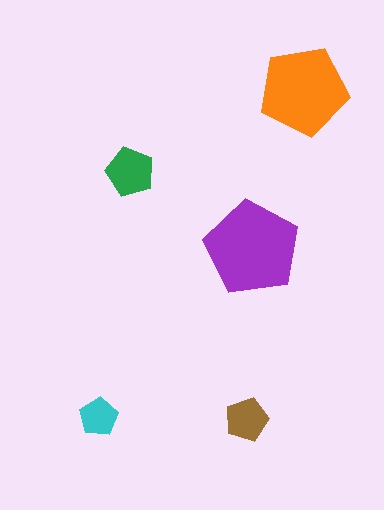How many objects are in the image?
There are 5 objects in the image.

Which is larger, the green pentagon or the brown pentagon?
The green one.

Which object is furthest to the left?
The cyan pentagon is leftmost.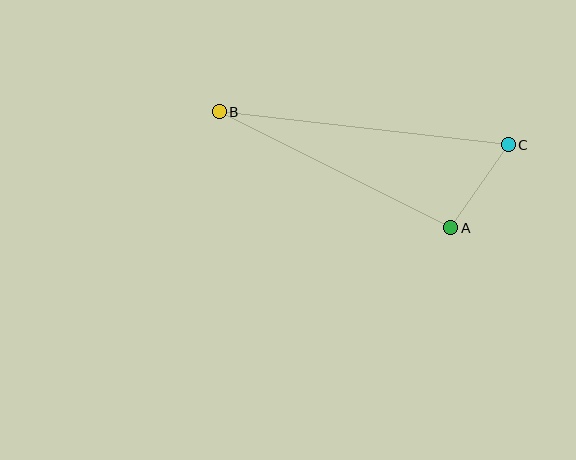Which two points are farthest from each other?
Points B and C are farthest from each other.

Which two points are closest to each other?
Points A and C are closest to each other.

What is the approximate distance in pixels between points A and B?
The distance between A and B is approximately 259 pixels.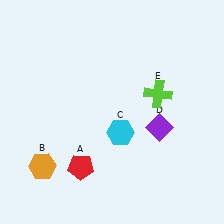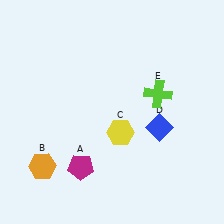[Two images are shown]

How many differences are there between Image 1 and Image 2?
There are 3 differences between the two images.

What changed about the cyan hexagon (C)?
In Image 1, C is cyan. In Image 2, it changed to yellow.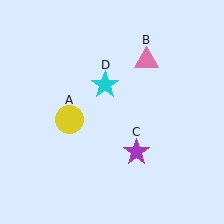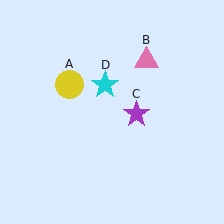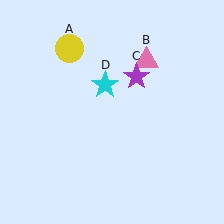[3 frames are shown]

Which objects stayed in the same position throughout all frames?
Pink triangle (object B) and cyan star (object D) remained stationary.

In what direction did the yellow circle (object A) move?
The yellow circle (object A) moved up.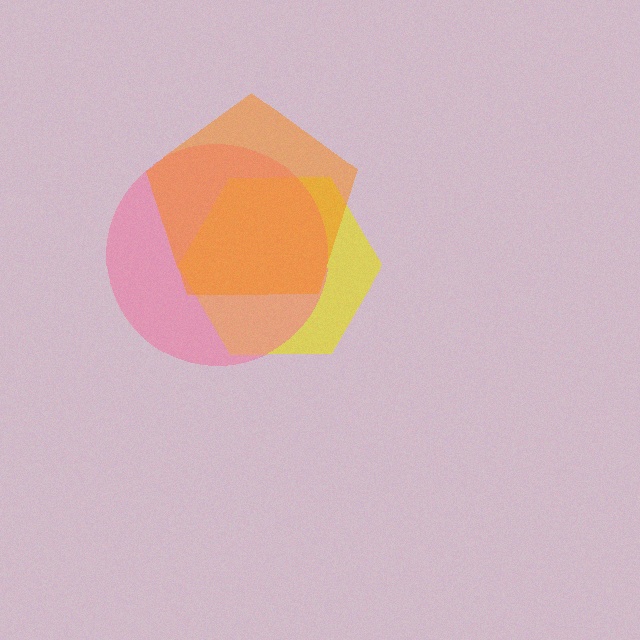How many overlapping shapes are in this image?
There are 3 overlapping shapes in the image.